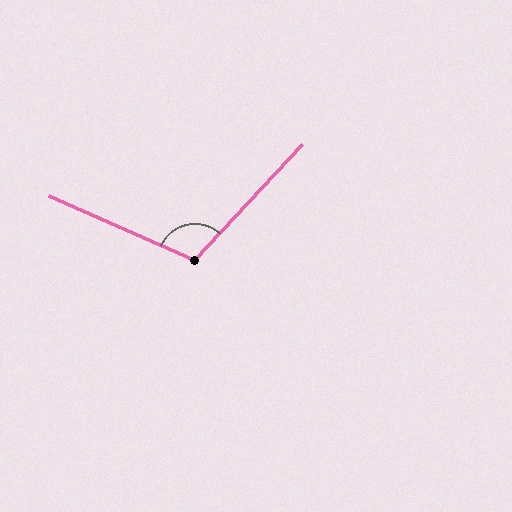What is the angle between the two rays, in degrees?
Approximately 109 degrees.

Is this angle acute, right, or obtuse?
It is obtuse.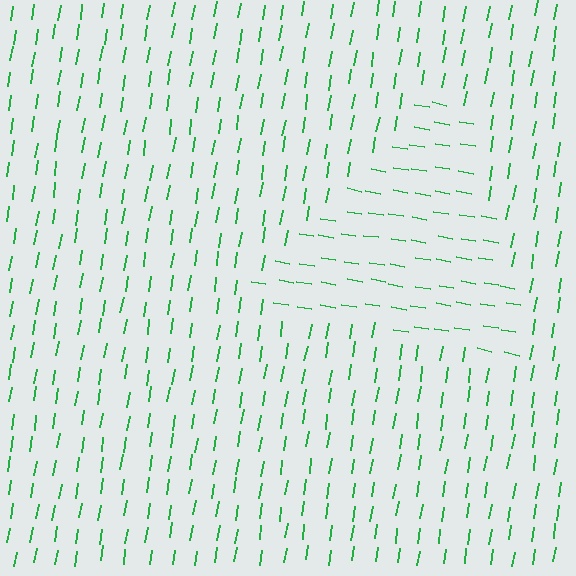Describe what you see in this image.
The image is filled with small green line segments. A triangle region in the image has lines oriented differently from the surrounding lines, creating a visible texture boundary.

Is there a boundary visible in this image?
Yes, there is a texture boundary formed by a change in line orientation.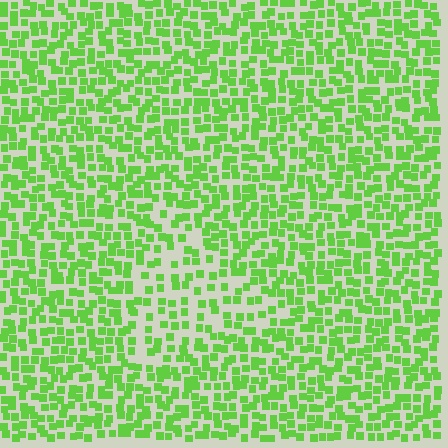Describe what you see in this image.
The image contains small lime elements arranged at two different densities. A triangle-shaped region is visible where the elements are less densely packed than the surrounding area.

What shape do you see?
I see a triangle.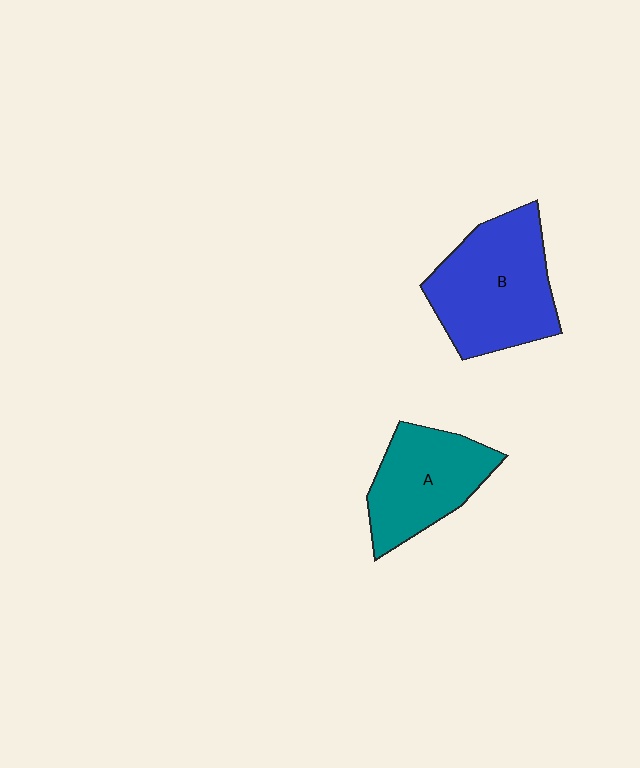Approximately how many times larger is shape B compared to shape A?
Approximately 1.3 times.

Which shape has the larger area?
Shape B (blue).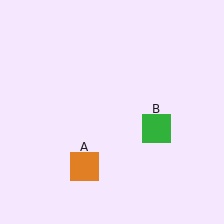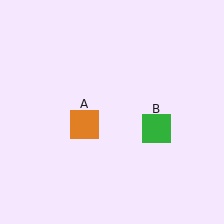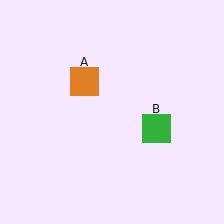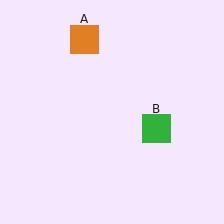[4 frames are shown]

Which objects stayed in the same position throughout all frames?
Green square (object B) remained stationary.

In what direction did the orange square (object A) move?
The orange square (object A) moved up.